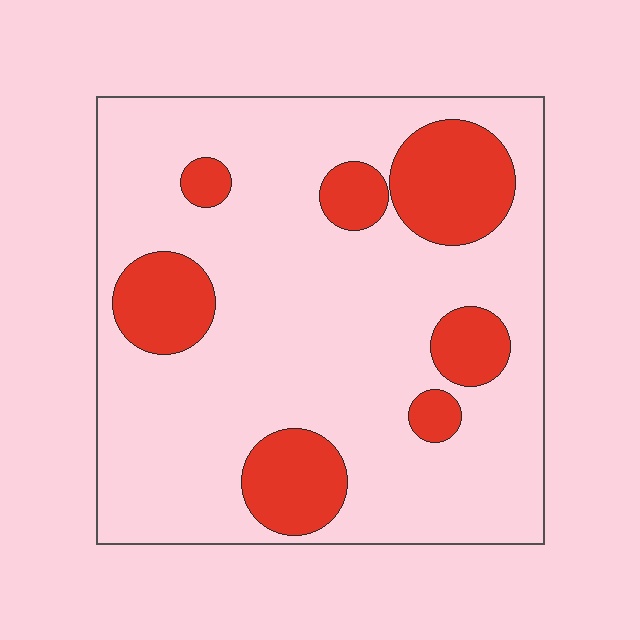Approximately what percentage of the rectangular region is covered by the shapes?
Approximately 20%.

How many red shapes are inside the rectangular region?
7.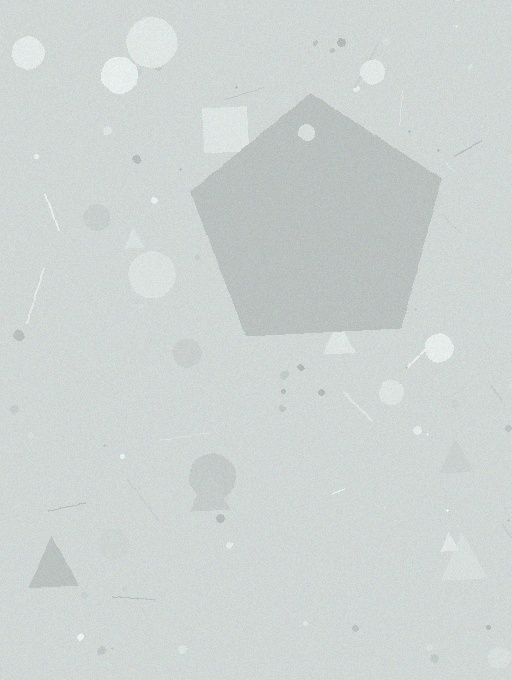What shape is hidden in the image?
A pentagon is hidden in the image.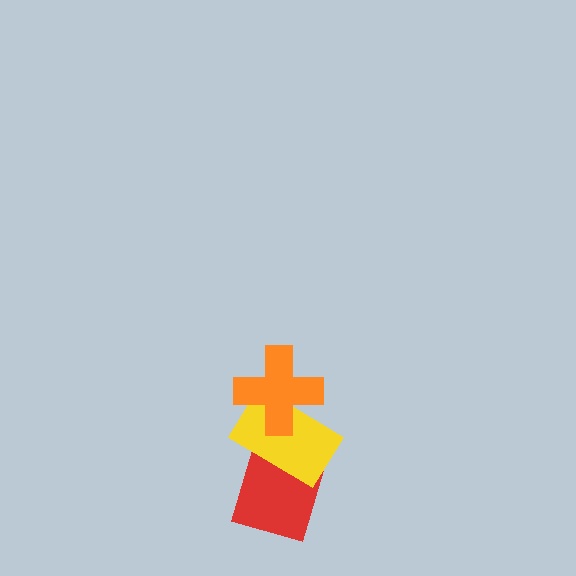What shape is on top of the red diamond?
The yellow rectangle is on top of the red diamond.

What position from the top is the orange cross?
The orange cross is 1st from the top.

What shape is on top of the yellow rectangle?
The orange cross is on top of the yellow rectangle.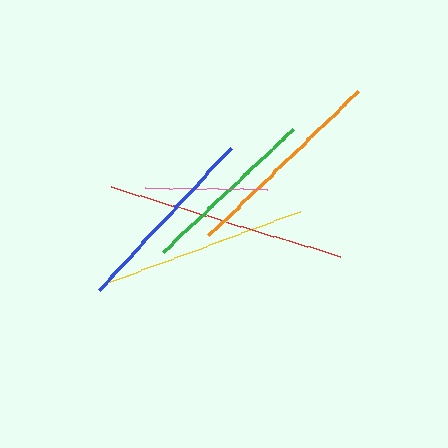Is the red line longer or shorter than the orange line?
The red line is longer than the orange line.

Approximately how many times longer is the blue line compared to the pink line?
The blue line is approximately 1.6 times the length of the pink line.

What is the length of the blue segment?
The blue segment is approximately 193 pixels long.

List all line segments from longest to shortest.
From longest to shortest: red, yellow, orange, blue, green, pink.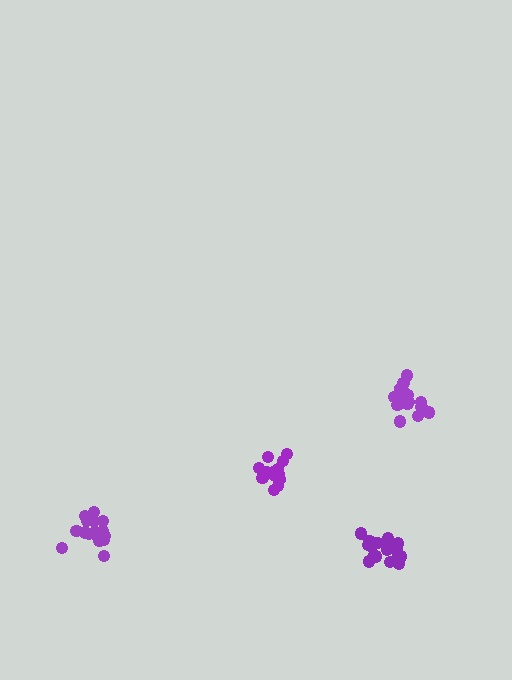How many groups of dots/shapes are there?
There are 4 groups.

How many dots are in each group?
Group 1: 19 dots, Group 2: 15 dots, Group 3: 16 dots, Group 4: 19 dots (69 total).